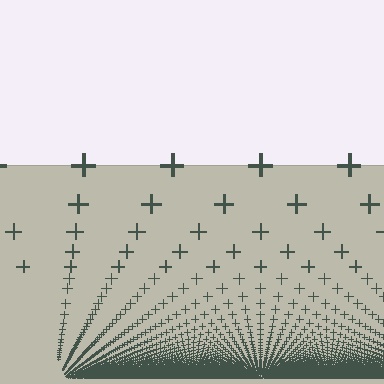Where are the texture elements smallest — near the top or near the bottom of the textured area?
Near the bottom.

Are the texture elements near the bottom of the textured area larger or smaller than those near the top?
Smaller. The gradient is inverted — elements near the bottom are smaller and denser.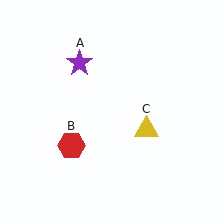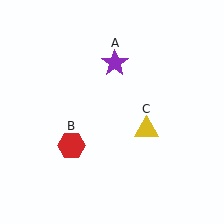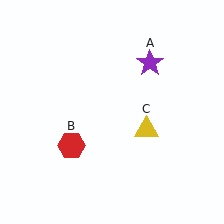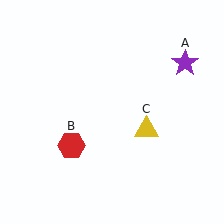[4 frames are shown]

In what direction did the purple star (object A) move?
The purple star (object A) moved right.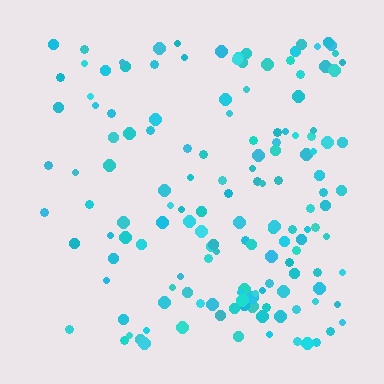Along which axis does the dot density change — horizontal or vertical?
Horizontal.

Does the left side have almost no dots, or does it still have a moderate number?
Still a moderate number, just noticeably fewer than the right.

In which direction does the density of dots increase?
From left to right, with the right side densest.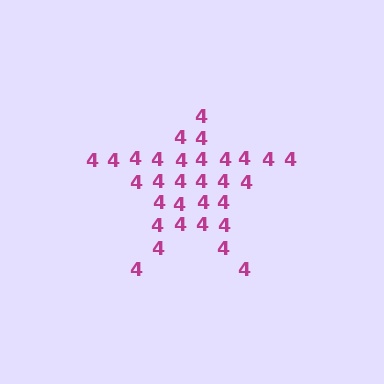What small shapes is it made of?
It is made of small digit 4's.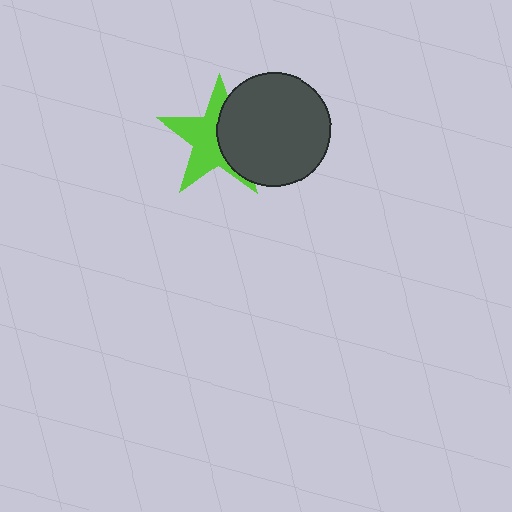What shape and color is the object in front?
The object in front is a dark gray circle.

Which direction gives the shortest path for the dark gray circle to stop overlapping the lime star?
Moving right gives the shortest separation.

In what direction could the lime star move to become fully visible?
The lime star could move left. That would shift it out from behind the dark gray circle entirely.